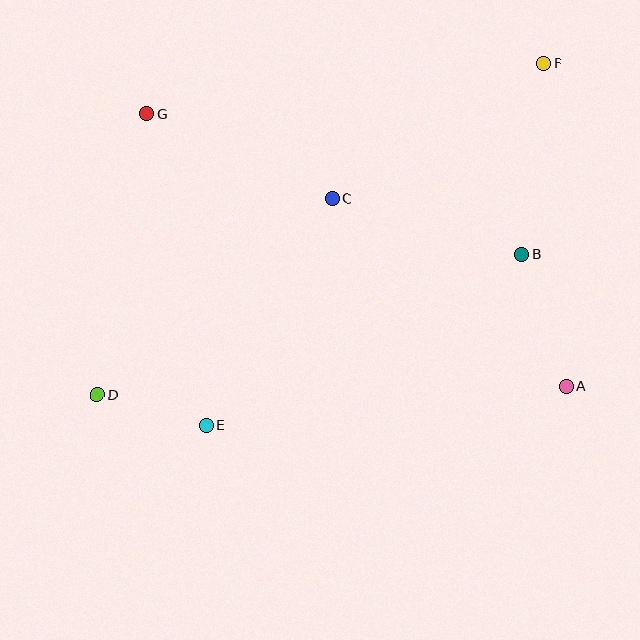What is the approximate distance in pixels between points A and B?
The distance between A and B is approximately 139 pixels.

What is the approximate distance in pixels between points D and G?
The distance between D and G is approximately 285 pixels.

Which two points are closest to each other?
Points D and E are closest to each other.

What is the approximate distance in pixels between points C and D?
The distance between C and D is approximately 306 pixels.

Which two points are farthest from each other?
Points D and F are farthest from each other.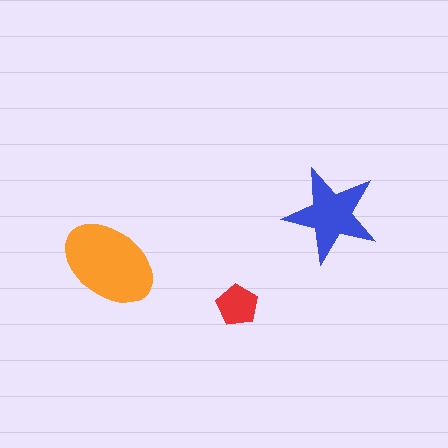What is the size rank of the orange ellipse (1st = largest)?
1st.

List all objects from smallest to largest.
The red pentagon, the blue star, the orange ellipse.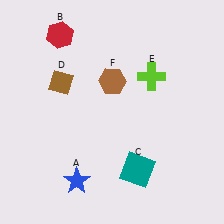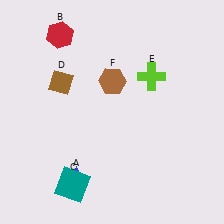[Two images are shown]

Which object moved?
The teal square (C) moved left.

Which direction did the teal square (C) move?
The teal square (C) moved left.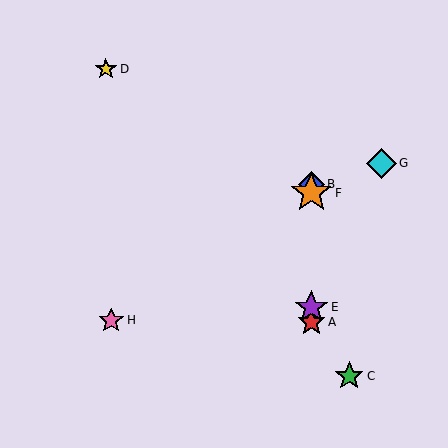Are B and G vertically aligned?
No, B is at x≈311 and G is at x≈381.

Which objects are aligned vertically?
Objects A, B, E, F are aligned vertically.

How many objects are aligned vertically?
4 objects (A, B, E, F) are aligned vertically.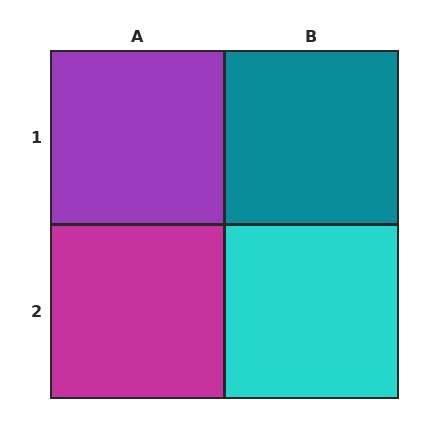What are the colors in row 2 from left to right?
Magenta, cyan.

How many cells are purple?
1 cell is purple.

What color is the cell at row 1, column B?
Teal.